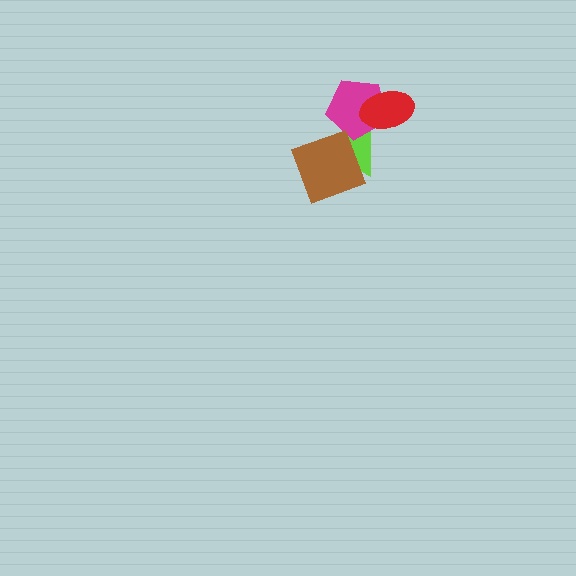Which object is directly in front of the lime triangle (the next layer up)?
The magenta pentagon is directly in front of the lime triangle.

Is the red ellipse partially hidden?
No, no other shape covers it.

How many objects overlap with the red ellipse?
2 objects overlap with the red ellipse.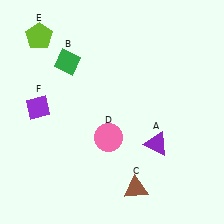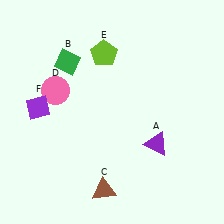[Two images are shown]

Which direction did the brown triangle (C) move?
The brown triangle (C) moved left.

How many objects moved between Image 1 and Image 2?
3 objects moved between the two images.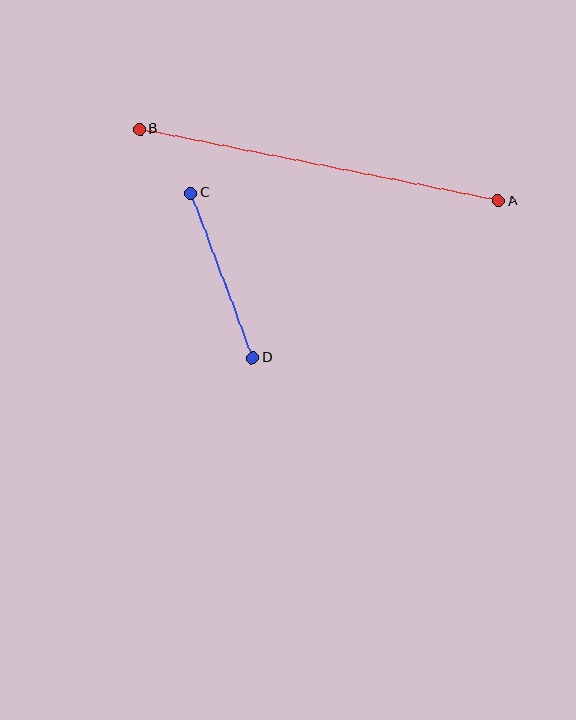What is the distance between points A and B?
The distance is approximately 366 pixels.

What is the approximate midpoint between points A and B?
The midpoint is at approximately (319, 165) pixels.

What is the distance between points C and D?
The distance is approximately 176 pixels.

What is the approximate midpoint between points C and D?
The midpoint is at approximately (222, 275) pixels.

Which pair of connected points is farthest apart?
Points A and B are farthest apart.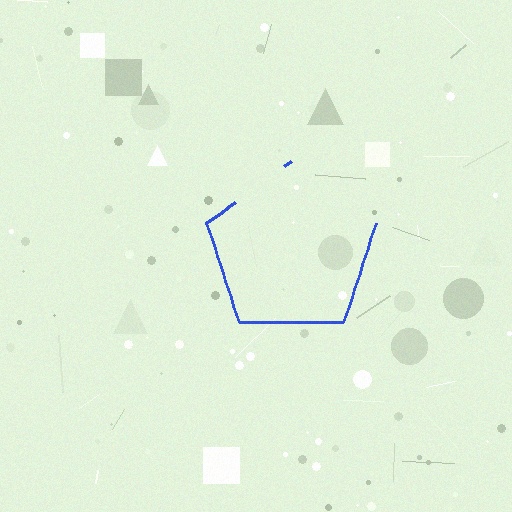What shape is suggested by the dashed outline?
The dashed outline suggests a pentagon.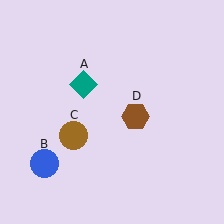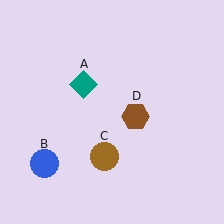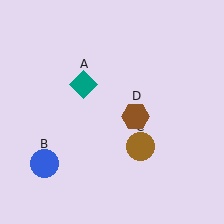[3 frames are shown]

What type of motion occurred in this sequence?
The brown circle (object C) rotated counterclockwise around the center of the scene.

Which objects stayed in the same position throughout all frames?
Teal diamond (object A) and blue circle (object B) and brown hexagon (object D) remained stationary.